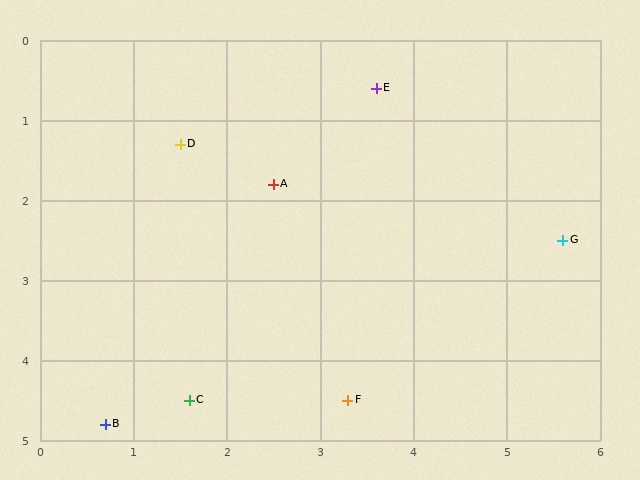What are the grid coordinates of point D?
Point D is at approximately (1.5, 1.3).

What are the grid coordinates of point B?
Point B is at approximately (0.7, 4.8).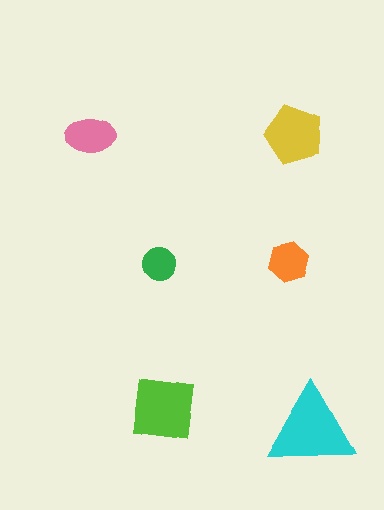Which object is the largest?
The cyan triangle.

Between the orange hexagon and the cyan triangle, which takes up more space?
The cyan triangle.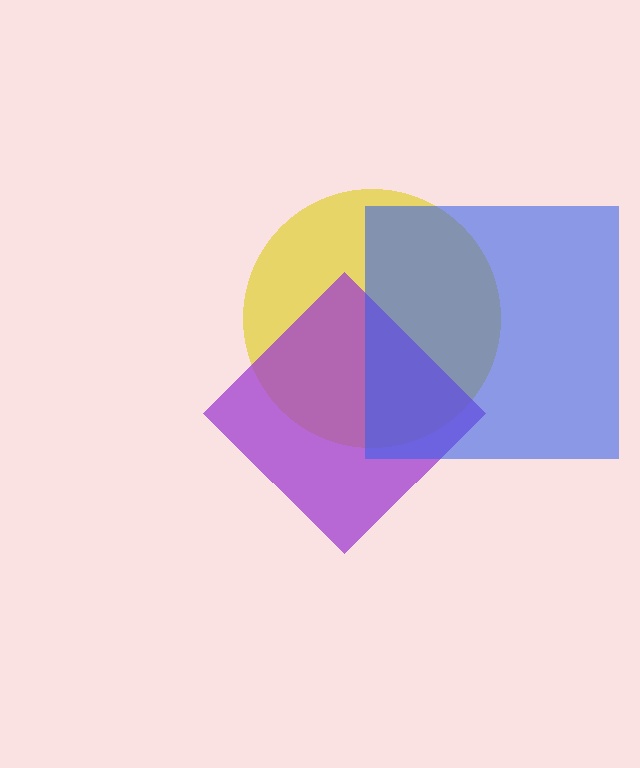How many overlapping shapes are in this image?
There are 3 overlapping shapes in the image.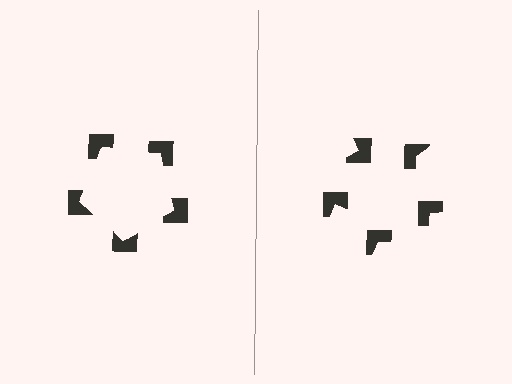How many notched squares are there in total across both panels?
10 — 5 on each side.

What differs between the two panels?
The notched squares are positioned identically on both sides; only the wedge orientations differ. On the left they align to a pentagon; on the right they are misaligned.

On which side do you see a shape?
An illusory pentagon appears on the left side. On the right side the wedge cuts are rotated, so no coherent shape forms.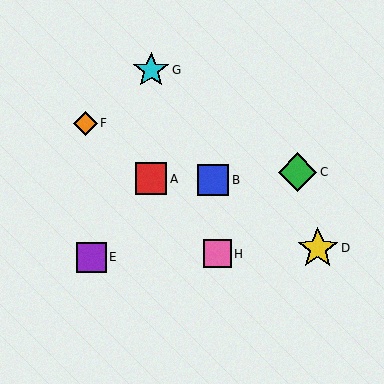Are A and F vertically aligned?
No, A is at x≈151 and F is at x≈85.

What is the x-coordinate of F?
Object F is at x≈85.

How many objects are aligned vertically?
2 objects (A, G) are aligned vertically.